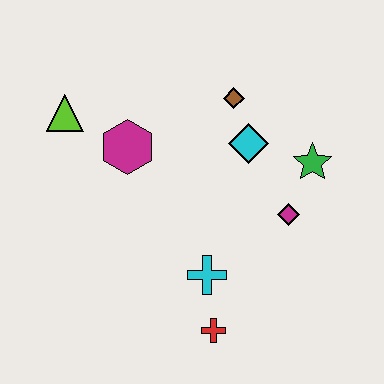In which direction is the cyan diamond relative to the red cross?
The cyan diamond is above the red cross.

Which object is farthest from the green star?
The lime triangle is farthest from the green star.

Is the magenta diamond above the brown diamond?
No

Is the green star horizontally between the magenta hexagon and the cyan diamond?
No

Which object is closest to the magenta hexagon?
The lime triangle is closest to the magenta hexagon.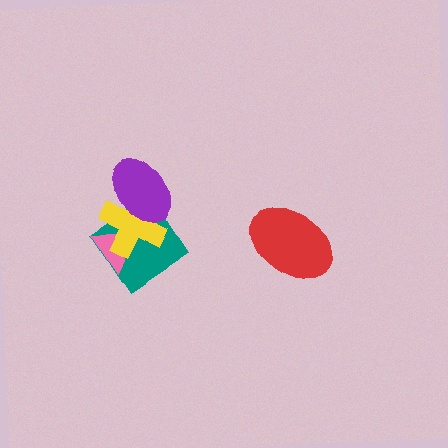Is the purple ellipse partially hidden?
No, no other shape covers it.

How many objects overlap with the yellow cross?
3 objects overlap with the yellow cross.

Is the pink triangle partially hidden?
Yes, it is partially covered by another shape.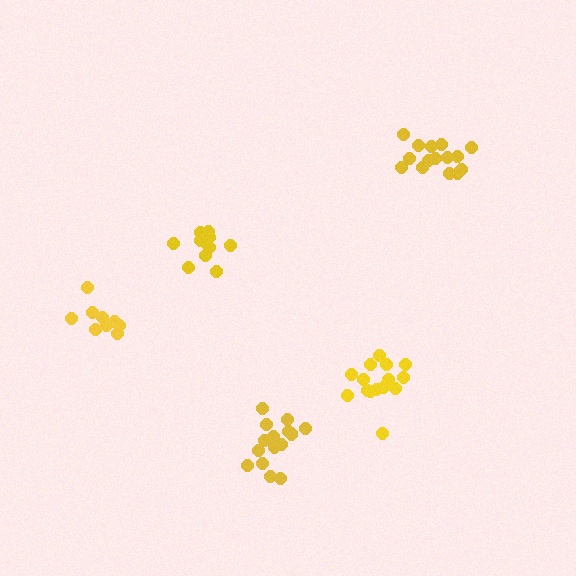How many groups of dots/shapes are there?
There are 5 groups.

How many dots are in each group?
Group 1: 9 dots, Group 2: 11 dots, Group 3: 15 dots, Group 4: 15 dots, Group 5: 15 dots (65 total).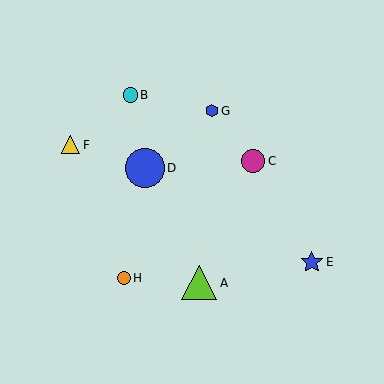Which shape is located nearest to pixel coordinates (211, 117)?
The blue hexagon (labeled G) at (212, 111) is nearest to that location.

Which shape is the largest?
The blue circle (labeled D) is the largest.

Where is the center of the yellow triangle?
The center of the yellow triangle is at (71, 145).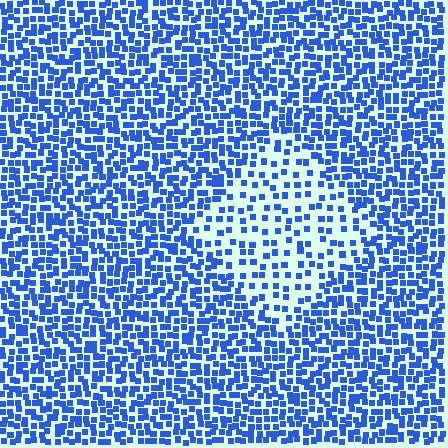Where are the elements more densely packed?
The elements are more densely packed outside the diamond boundary.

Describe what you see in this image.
The image contains small blue elements arranged at two different densities. A diamond-shaped region is visible where the elements are less densely packed than the surrounding area.